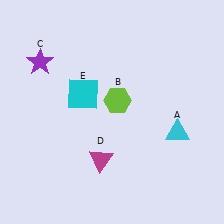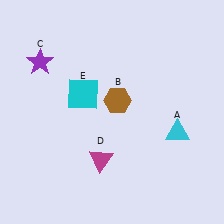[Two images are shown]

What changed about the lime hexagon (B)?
In Image 1, B is lime. In Image 2, it changed to brown.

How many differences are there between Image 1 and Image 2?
There is 1 difference between the two images.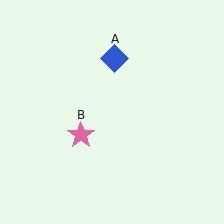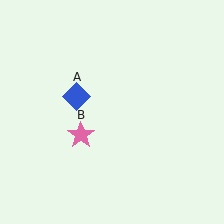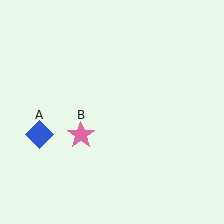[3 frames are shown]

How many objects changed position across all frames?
1 object changed position: blue diamond (object A).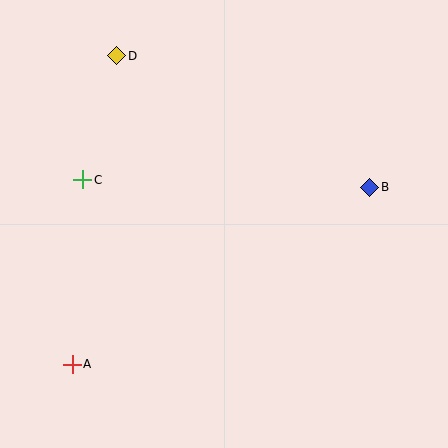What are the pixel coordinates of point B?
Point B is at (370, 187).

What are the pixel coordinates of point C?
Point C is at (83, 180).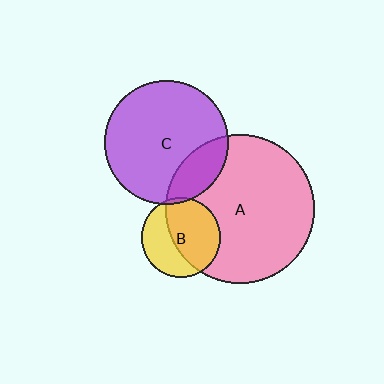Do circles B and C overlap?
Yes.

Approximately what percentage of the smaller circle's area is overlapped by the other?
Approximately 5%.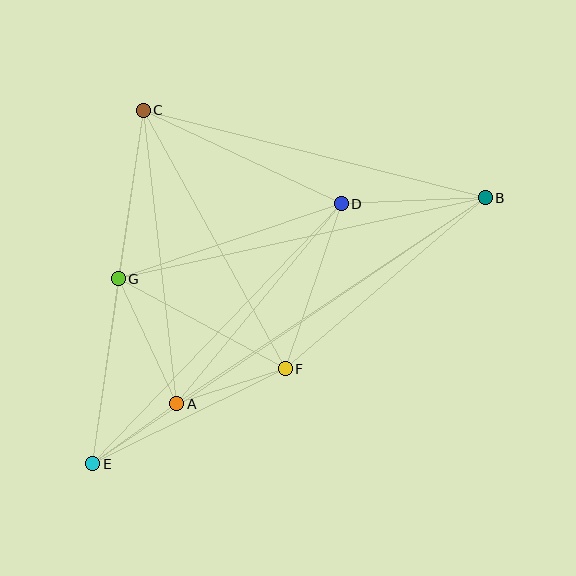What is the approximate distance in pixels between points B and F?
The distance between B and F is approximately 263 pixels.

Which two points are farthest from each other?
Points B and E are farthest from each other.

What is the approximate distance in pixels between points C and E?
The distance between C and E is approximately 357 pixels.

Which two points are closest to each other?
Points A and E are closest to each other.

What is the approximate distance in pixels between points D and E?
The distance between D and E is approximately 360 pixels.